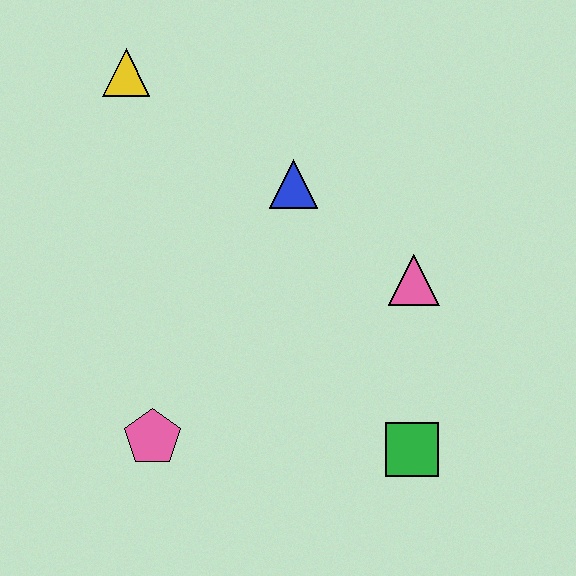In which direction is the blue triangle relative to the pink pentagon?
The blue triangle is above the pink pentagon.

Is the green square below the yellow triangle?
Yes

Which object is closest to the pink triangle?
The blue triangle is closest to the pink triangle.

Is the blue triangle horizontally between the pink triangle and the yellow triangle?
Yes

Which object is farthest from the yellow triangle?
The green square is farthest from the yellow triangle.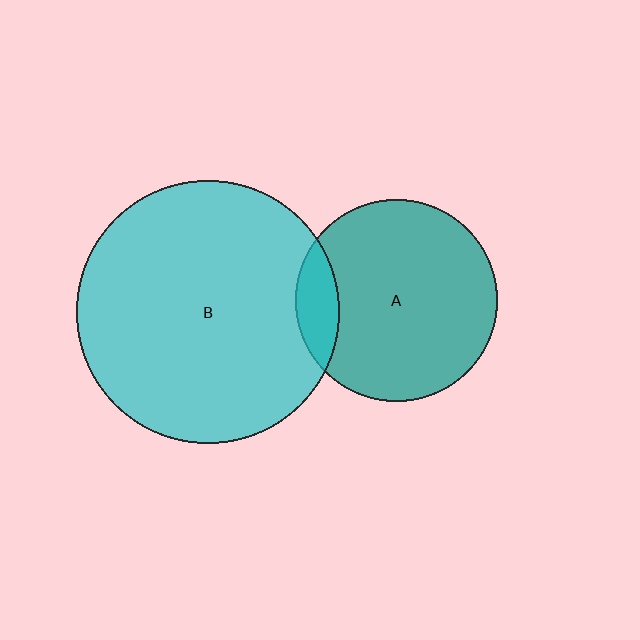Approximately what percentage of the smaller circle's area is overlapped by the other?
Approximately 15%.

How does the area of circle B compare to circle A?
Approximately 1.7 times.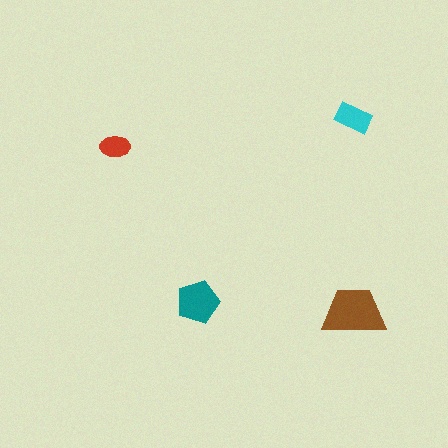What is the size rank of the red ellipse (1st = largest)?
4th.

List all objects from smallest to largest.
The red ellipse, the cyan rectangle, the teal pentagon, the brown trapezoid.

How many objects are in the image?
There are 4 objects in the image.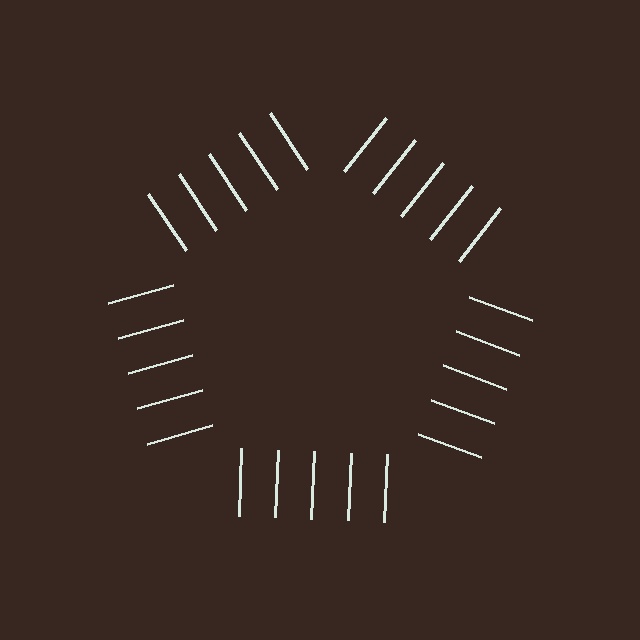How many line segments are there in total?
25 — 5 along each of the 5 edges.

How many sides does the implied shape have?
5 sides — the line-ends trace a pentagon.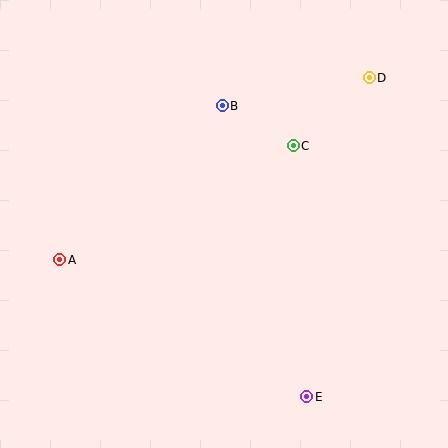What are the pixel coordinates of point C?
Point C is at (293, 146).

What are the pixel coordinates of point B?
Point B is at (222, 106).